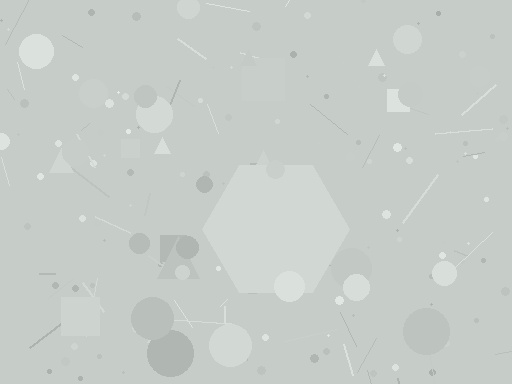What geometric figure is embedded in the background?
A hexagon is embedded in the background.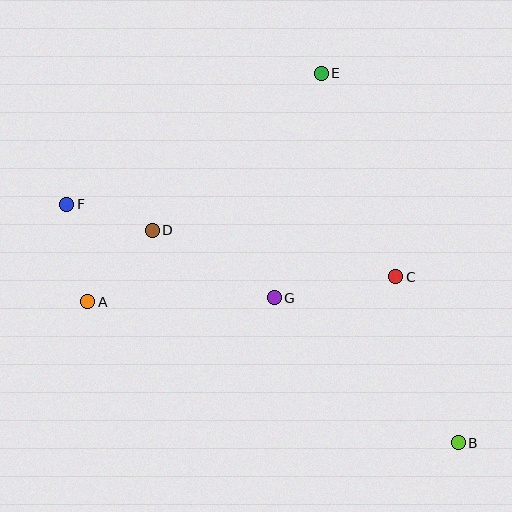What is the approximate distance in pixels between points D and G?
The distance between D and G is approximately 140 pixels.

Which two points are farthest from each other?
Points B and F are farthest from each other.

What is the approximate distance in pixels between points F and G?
The distance between F and G is approximately 227 pixels.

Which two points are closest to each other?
Points D and F are closest to each other.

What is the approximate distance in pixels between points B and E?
The distance between B and E is approximately 394 pixels.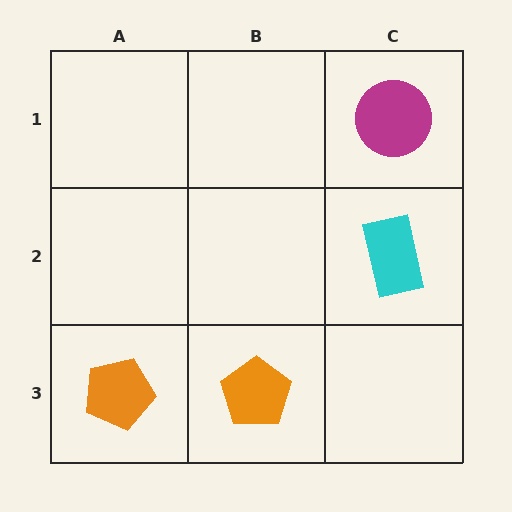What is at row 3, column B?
An orange pentagon.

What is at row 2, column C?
A cyan rectangle.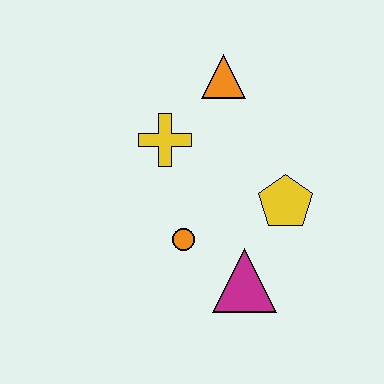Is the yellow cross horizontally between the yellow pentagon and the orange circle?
No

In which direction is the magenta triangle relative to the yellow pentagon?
The magenta triangle is below the yellow pentagon.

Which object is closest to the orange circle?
The magenta triangle is closest to the orange circle.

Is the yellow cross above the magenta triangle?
Yes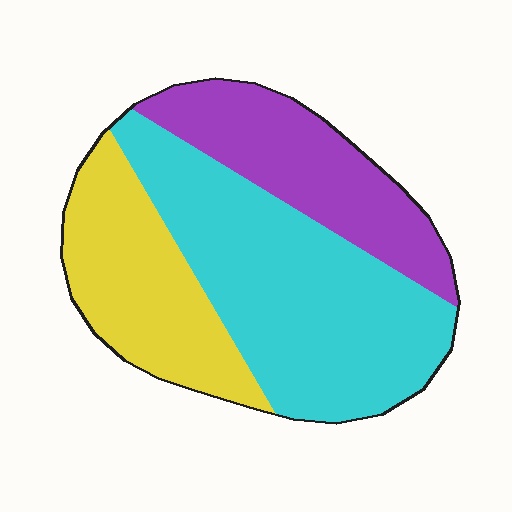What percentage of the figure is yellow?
Yellow takes up about one quarter (1/4) of the figure.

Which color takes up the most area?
Cyan, at roughly 50%.